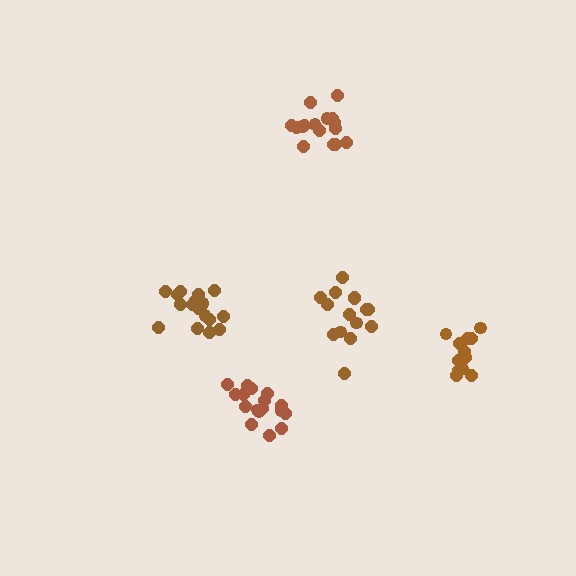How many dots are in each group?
Group 1: 15 dots, Group 2: 17 dots, Group 3: 12 dots, Group 4: 16 dots, Group 5: 17 dots (77 total).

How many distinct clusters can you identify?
There are 5 distinct clusters.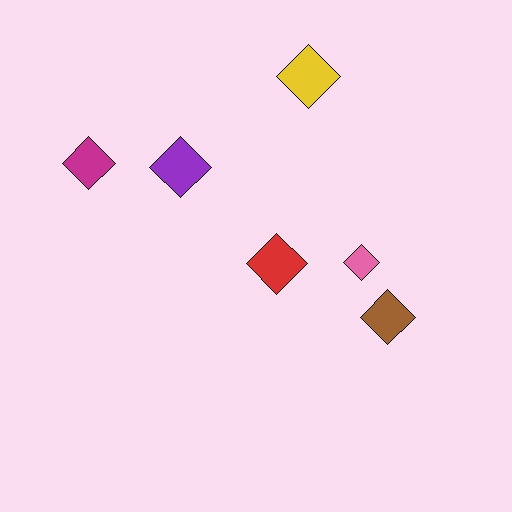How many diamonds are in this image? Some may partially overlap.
There are 6 diamonds.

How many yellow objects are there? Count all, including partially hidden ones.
There is 1 yellow object.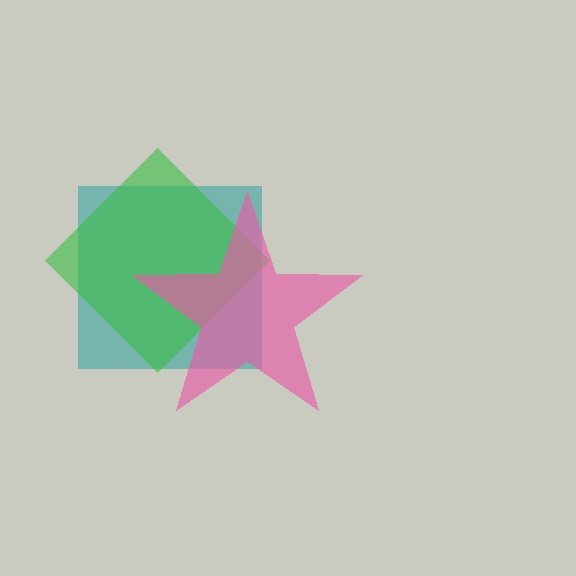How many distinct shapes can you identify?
There are 3 distinct shapes: a teal square, a green diamond, a pink star.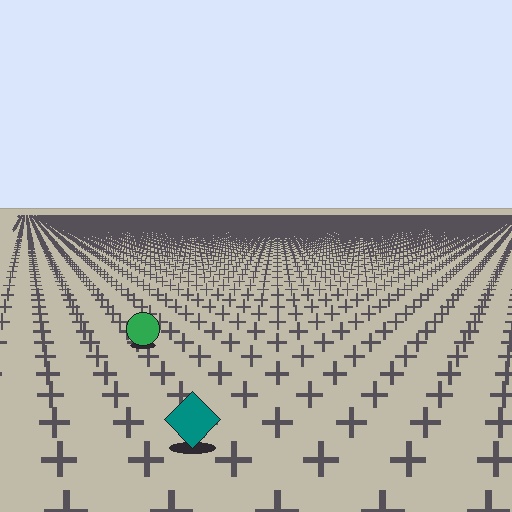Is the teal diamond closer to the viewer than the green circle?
Yes. The teal diamond is closer — you can tell from the texture gradient: the ground texture is coarser near it.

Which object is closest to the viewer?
The teal diamond is closest. The texture marks near it are larger and more spread out.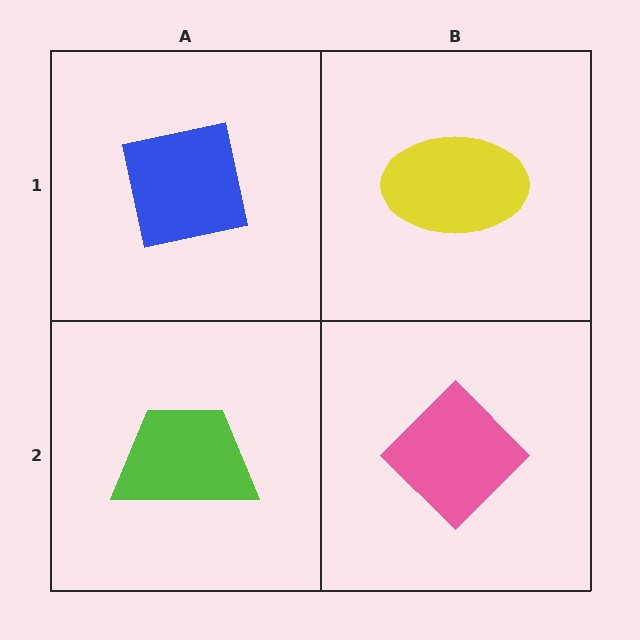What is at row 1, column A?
A blue square.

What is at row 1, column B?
A yellow ellipse.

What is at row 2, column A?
A lime trapezoid.